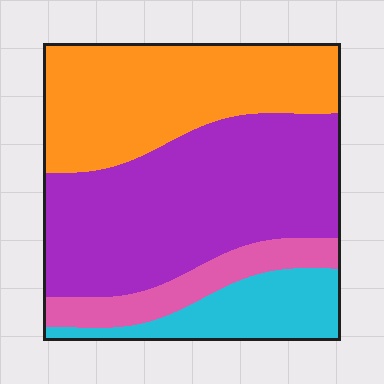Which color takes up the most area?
Purple, at roughly 45%.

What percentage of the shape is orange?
Orange takes up about one third (1/3) of the shape.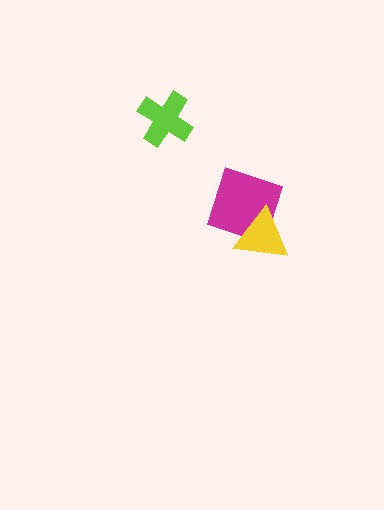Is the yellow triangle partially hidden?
No, no other shape covers it.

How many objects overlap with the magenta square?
1 object overlaps with the magenta square.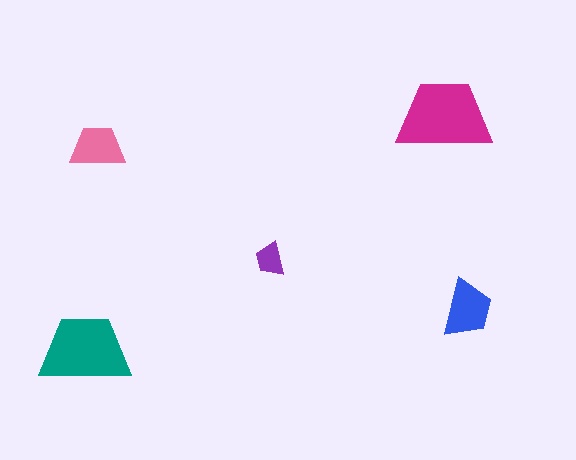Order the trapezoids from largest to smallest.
the magenta one, the teal one, the blue one, the pink one, the purple one.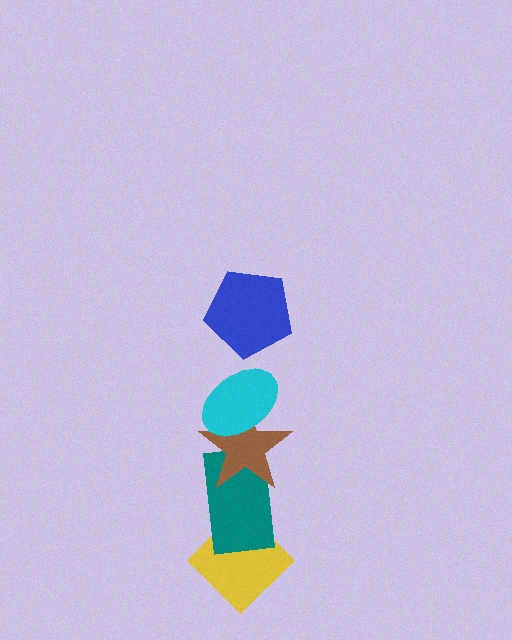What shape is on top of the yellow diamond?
The teal rectangle is on top of the yellow diamond.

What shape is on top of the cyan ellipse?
The blue pentagon is on top of the cyan ellipse.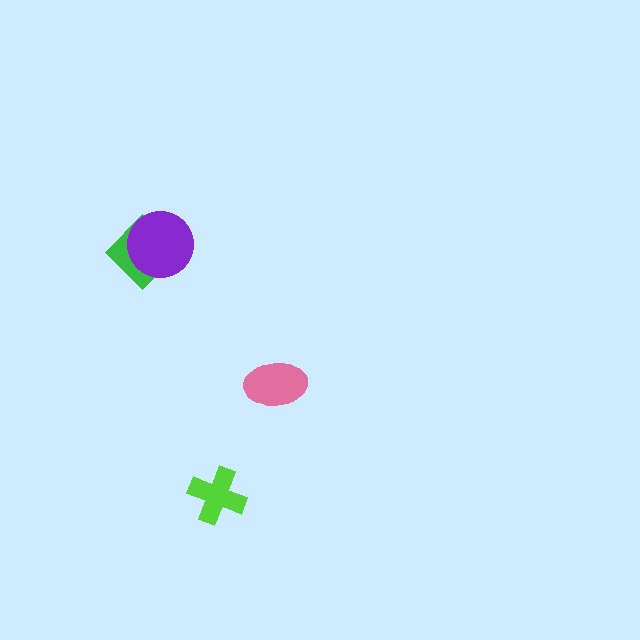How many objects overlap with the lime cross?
0 objects overlap with the lime cross.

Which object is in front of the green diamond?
The purple circle is in front of the green diamond.